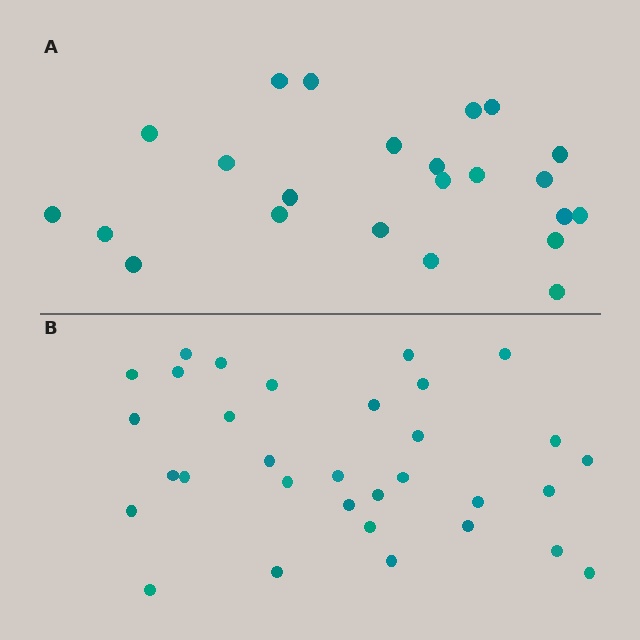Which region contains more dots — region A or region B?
Region B (the bottom region) has more dots.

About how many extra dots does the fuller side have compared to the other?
Region B has roughly 8 or so more dots than region A.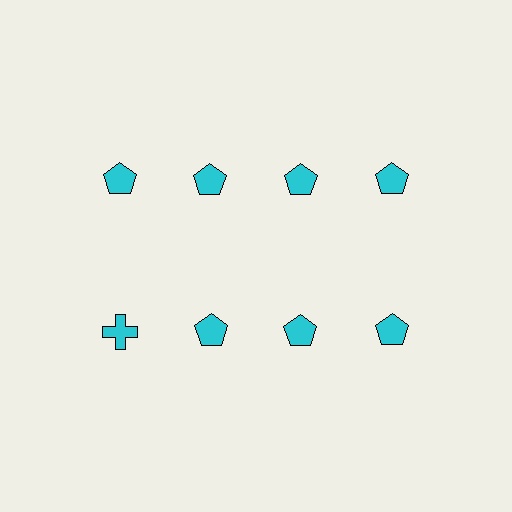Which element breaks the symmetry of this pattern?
The cyan cross in the second row, leftmost column breaks the symmetry. All other shapes are cyan pentagons.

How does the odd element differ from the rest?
It has a different shape: cross instead of pentagon.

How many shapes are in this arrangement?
There are 8 shapes arranged in a grid pattern.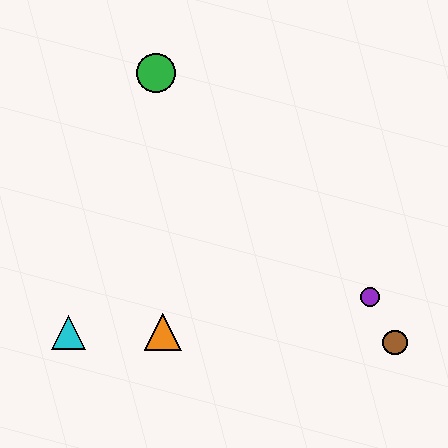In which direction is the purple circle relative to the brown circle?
The purple circle is above the brown circle.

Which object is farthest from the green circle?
The brown circle is farthest from the green circle.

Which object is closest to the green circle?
The orange triangle is closest to the green circle.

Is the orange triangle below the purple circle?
Yes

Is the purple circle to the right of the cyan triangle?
Yes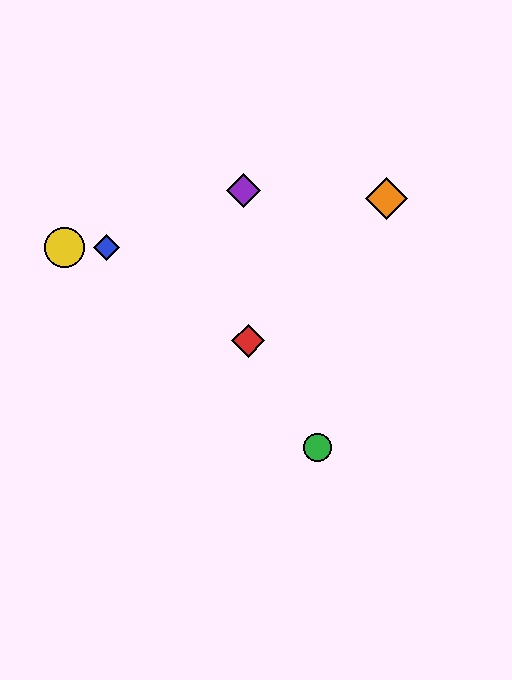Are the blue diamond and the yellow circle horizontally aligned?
Yes, both are at y≈248.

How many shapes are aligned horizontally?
2 shapes (the blue diamond, the yellow circle) are aligned horizontally.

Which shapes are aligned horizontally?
The blue diamond, the yellow circle are aligned horizontally.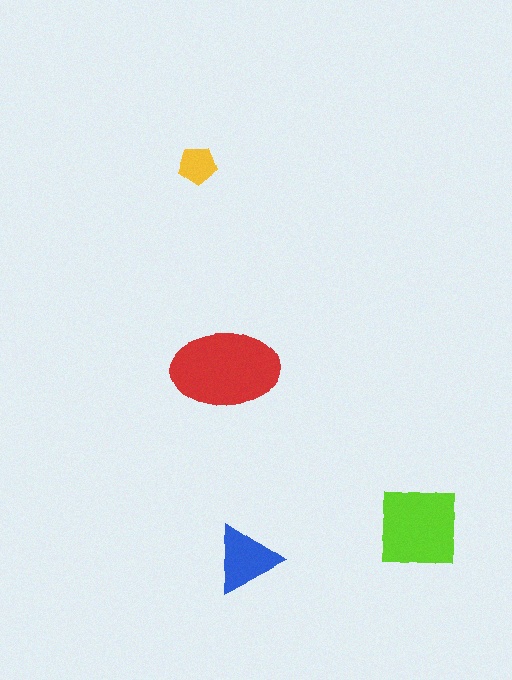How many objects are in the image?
There are 4 objects in the image.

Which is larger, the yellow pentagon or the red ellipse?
The red ellipse.